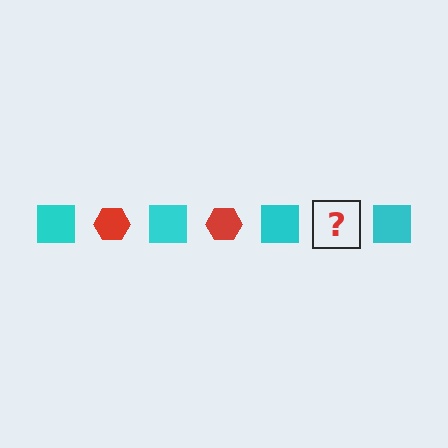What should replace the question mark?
The question mark should be replaced with a red hexagon.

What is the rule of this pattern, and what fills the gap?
The rule is that the pattern alternates between cyan square and red hexagon. The gap should be filled with a red hexagon.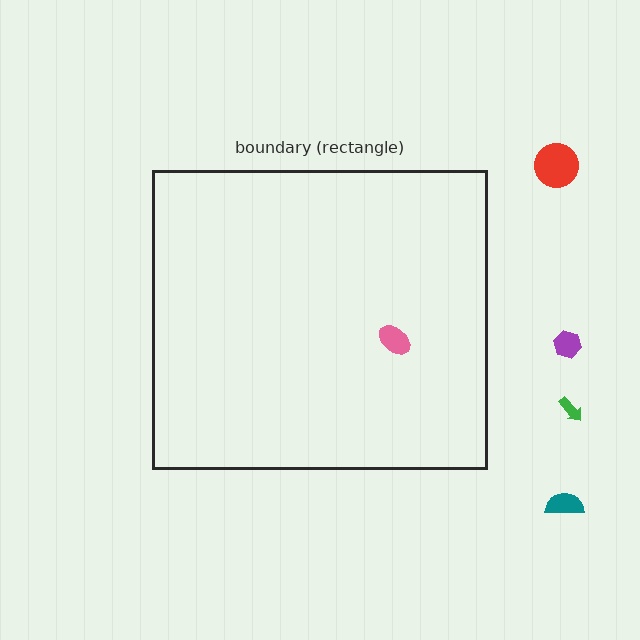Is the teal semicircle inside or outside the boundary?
Outside.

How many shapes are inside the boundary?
1 inside, 4 outside.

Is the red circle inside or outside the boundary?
Outside.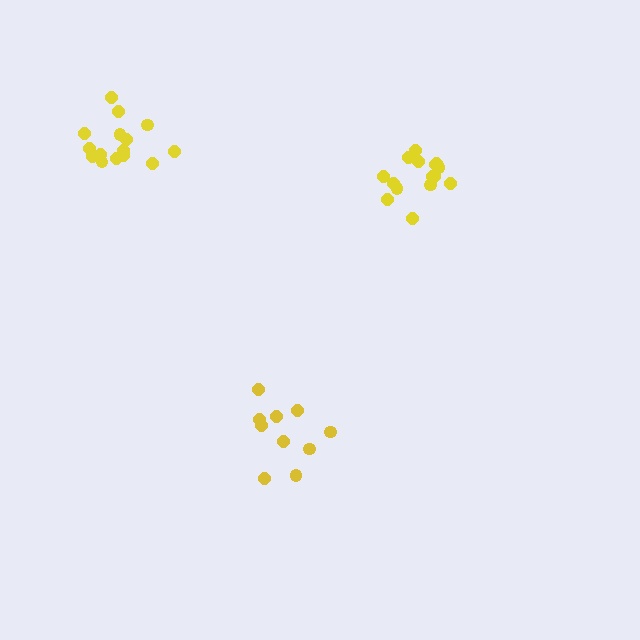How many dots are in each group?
Group 1: 10 dots, Group 2: 15 dots, Group 3: 15 dots (40 total).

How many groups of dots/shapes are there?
There are 3 groups.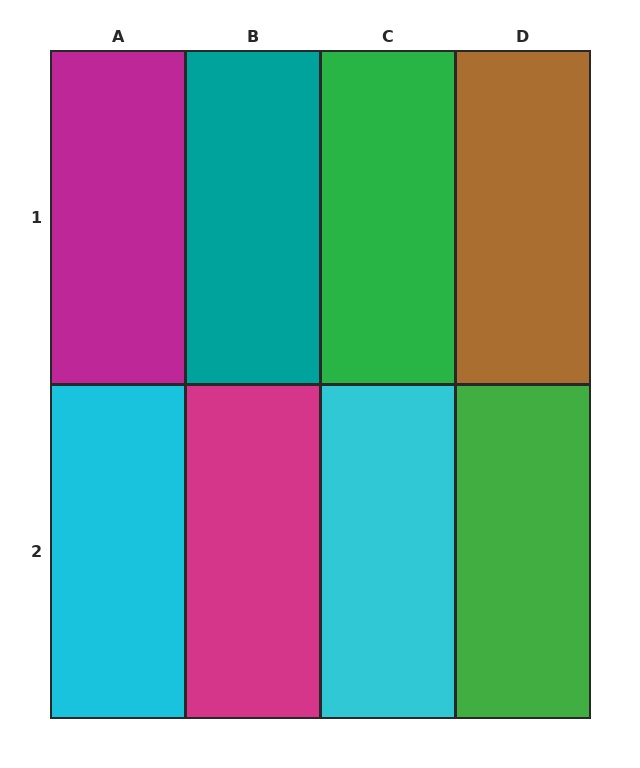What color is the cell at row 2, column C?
Cyan.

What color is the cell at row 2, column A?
Cyan.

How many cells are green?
2 cells are green.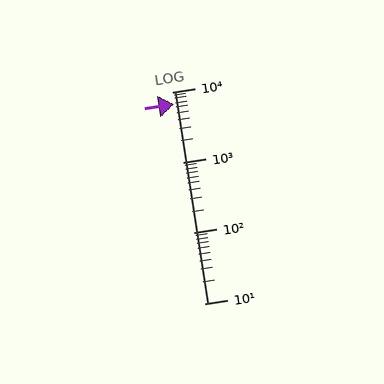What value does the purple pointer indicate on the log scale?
The pointer indicates approximately 6700.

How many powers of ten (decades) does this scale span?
The scale spans 3 decades, from 10 to 10000.